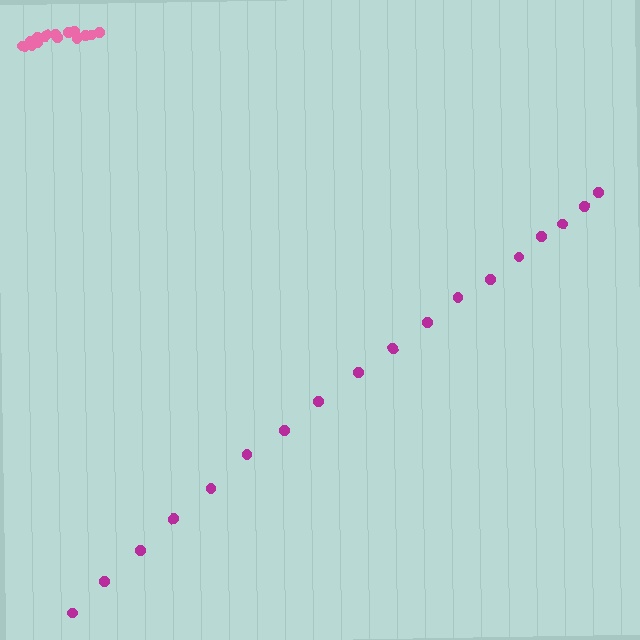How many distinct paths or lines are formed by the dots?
There are 2 distinct paths.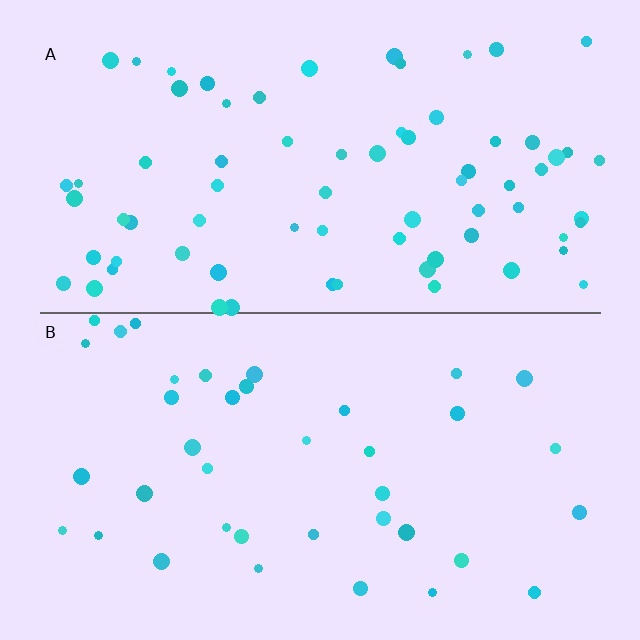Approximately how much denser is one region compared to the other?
Approximately 1.9× — region A over region B.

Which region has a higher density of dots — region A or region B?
A (the top).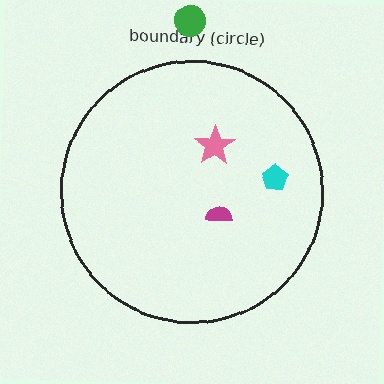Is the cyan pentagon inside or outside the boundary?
Inside.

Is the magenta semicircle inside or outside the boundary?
Inside.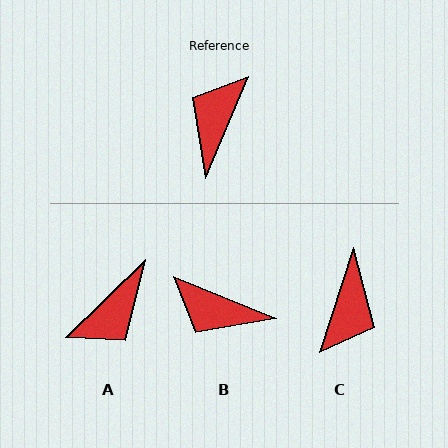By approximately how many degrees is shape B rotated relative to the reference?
Approximately 91 degrees counter-clockwise.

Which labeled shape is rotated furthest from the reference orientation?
C, about 175 degrees away.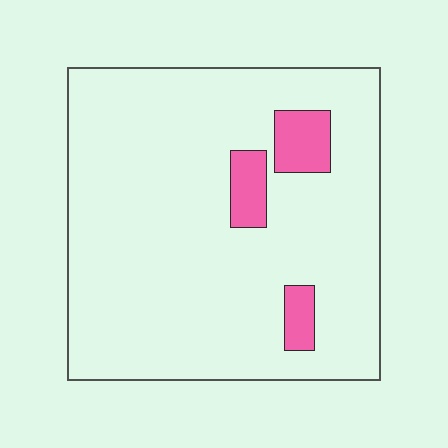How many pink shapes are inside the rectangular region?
3.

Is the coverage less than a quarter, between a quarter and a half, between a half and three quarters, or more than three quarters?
Less than a quarter.